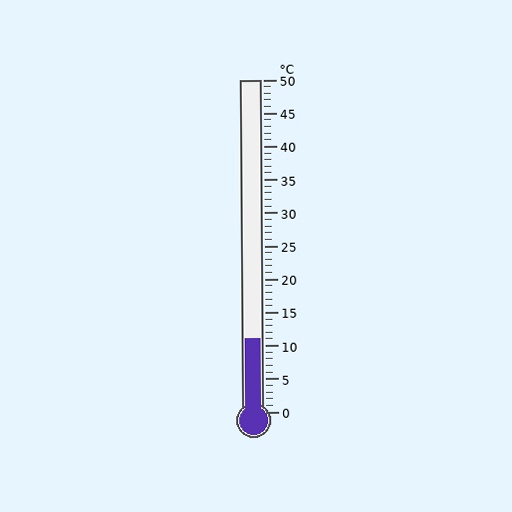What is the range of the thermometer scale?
The thermometer scale ranges from 0°C to 50°C.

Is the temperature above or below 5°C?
The temperature is above 5°C.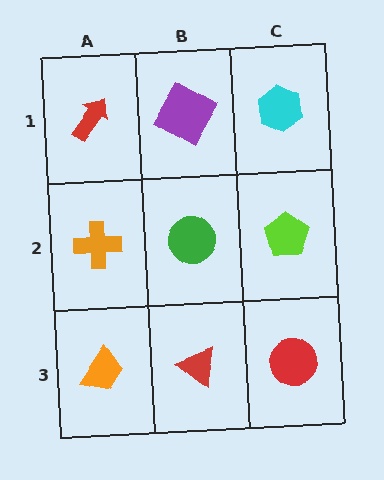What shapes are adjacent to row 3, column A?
An orange cross (row 2, column A), a red triangle (row 3, column B).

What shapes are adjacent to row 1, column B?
A green circle (row 2, column B), a red arrow (row 1, column A), a cyan hexagon (row 1, column C).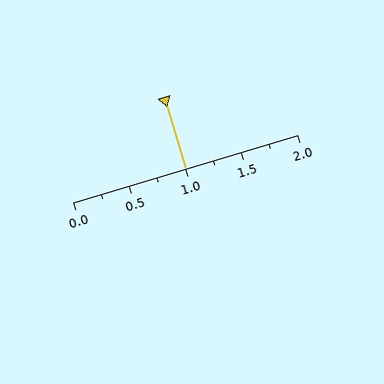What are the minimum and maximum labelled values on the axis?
The axis runs from 0.0 to 2.0.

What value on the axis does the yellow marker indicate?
The marker indicates approximately 1.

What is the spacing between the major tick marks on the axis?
The major ticks are spaced 0.5 apart.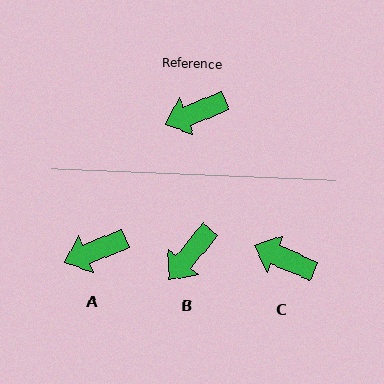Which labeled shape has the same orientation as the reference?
A.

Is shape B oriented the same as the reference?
No, it is off by about 29 degrees.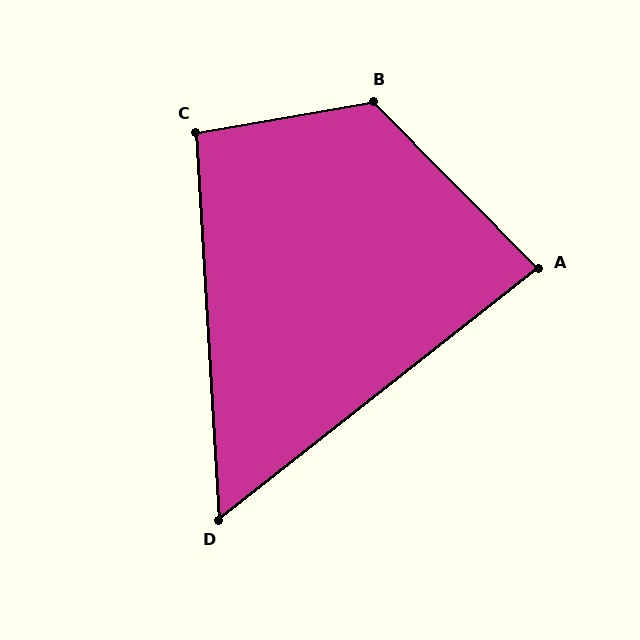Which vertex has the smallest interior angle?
D, at approximately 55 degrees.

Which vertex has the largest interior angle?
B, at approximately 125 degrees.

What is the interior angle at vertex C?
Approximately 96 degrees (obtuse).